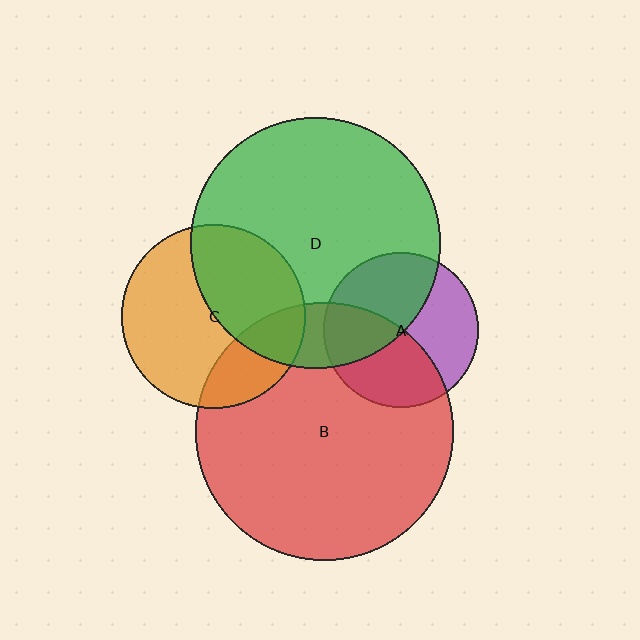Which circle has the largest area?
Circle B (red).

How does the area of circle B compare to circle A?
Approximately 2.8 times.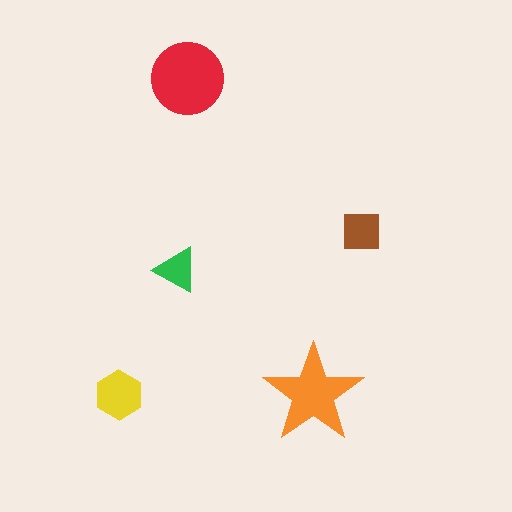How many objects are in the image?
There are 5 objects in the image.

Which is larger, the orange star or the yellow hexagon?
The orange star.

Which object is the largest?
The red circle.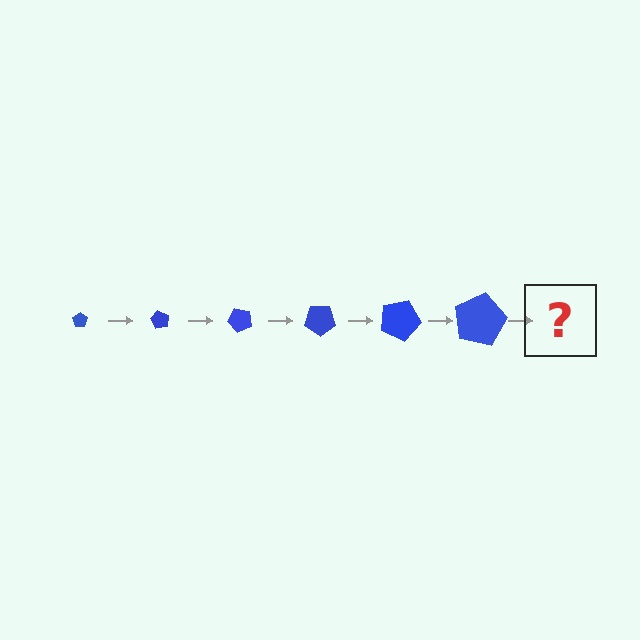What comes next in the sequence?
The next element should be a pentagon, larger than the previous one and rotated 360 degrees from the start.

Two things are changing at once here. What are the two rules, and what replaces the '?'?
The two rules are that the pentagon grows larger each step and it rotates 60 degrees each step. The '?' should be a pentagon, larger than the previous one and rotated 360 degrees from the start.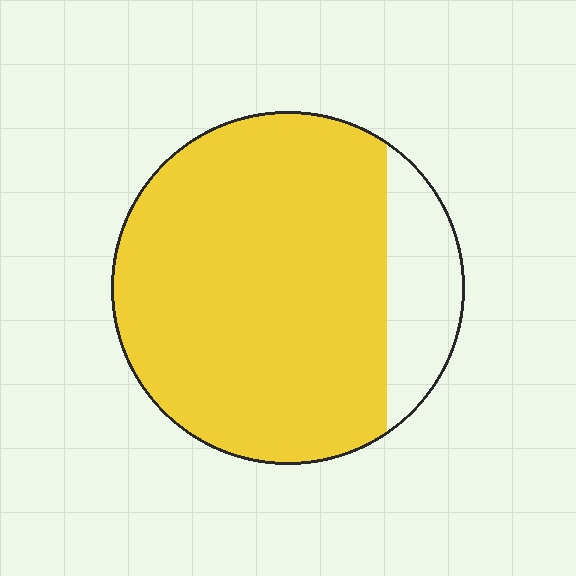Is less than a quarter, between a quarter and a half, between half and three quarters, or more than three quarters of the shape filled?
More than three quarters.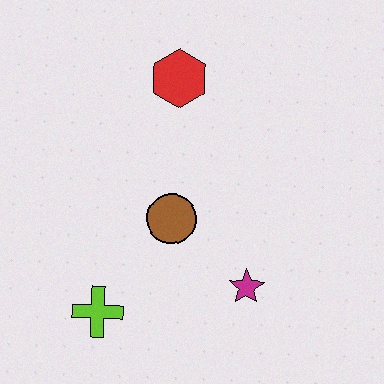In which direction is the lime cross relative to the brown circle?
The lime cross is below the brown circle.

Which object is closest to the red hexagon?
The brown circle is closest to the red hexagon.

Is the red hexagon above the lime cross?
Yes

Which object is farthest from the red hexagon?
The lime cross is farthest from the red hexagon.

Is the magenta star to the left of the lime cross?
No